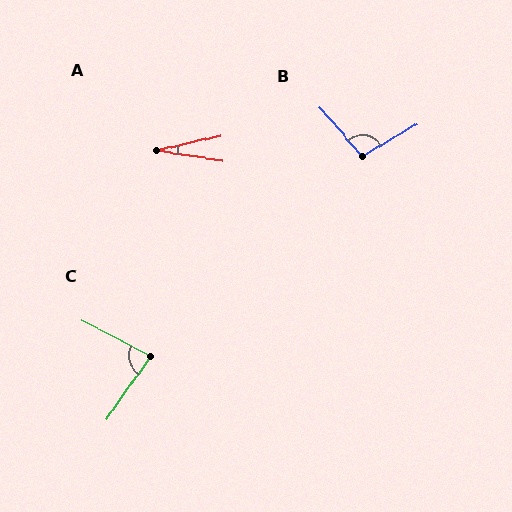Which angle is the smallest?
A, at approximately 22 degrees.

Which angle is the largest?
B, at approximately 101 degrees.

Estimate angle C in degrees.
Approximately 83 degrees.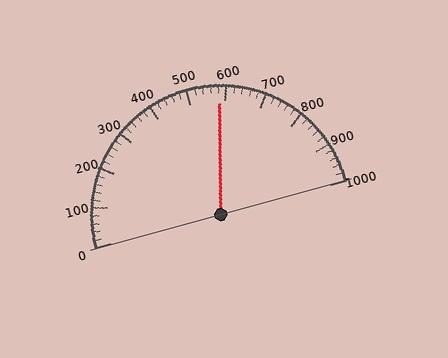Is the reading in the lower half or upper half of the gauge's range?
The reading is in the upper half of the range (0 to 1000).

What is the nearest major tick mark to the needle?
The nearest major tick mark is 600.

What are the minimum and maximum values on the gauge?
The gauge ranges from 0 to 1000.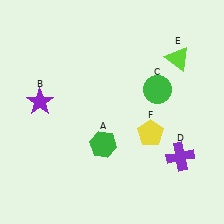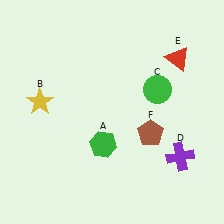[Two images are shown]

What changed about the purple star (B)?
In Image 1, B is purple. In Image 2, it changed to yellow.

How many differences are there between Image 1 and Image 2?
There are 3 differences between the two images.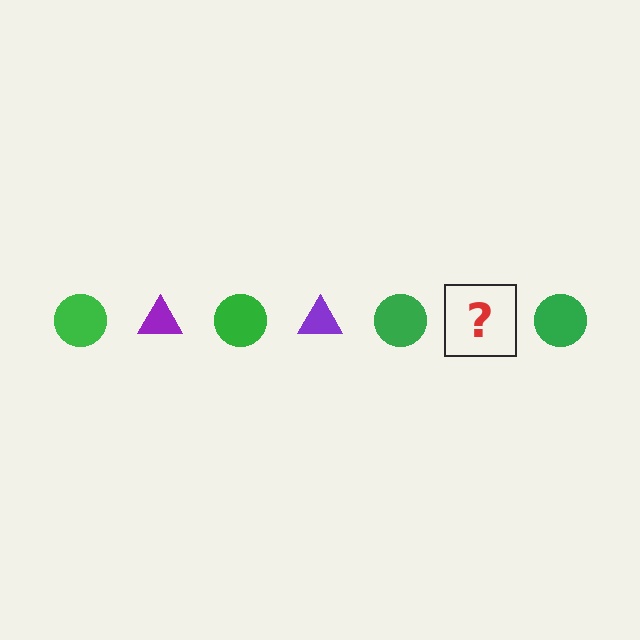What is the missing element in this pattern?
The missing element is a purple triangle.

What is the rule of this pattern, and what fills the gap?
The rule is that the pattern alternates between green circle and purple triangle. The gap should be filled with a purple triangle.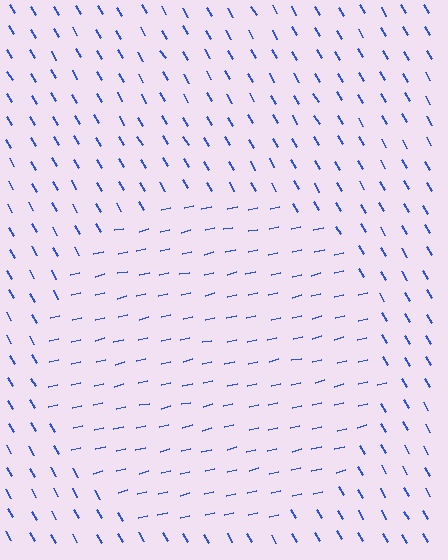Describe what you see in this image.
The image is filled with small blue line segments. A circle region in the image has lines oriented differently from the surrounding lines, creating a visible texture boundary.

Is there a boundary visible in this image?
Yes, there is a texture boundary formed by a change in line orientation.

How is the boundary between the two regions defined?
The boundary is defined purely by a change in line orientation (approximately 72 degrees difference). All lines are the same color and thickness.